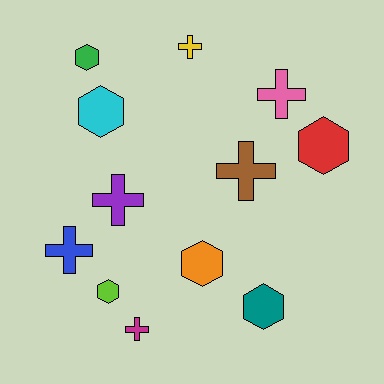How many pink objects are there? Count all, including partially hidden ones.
There is 1 pink object.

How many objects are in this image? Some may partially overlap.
There are 12 objects.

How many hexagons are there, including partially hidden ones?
There are 6 hexagons.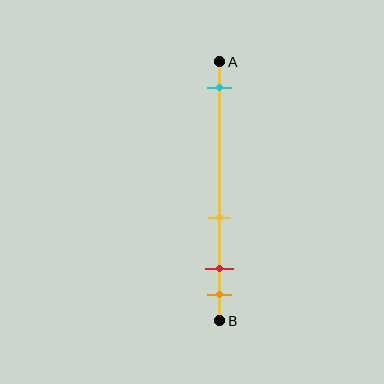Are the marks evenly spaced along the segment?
No, the marks are not evenly spaced.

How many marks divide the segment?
There are 4 marks dividing the segment.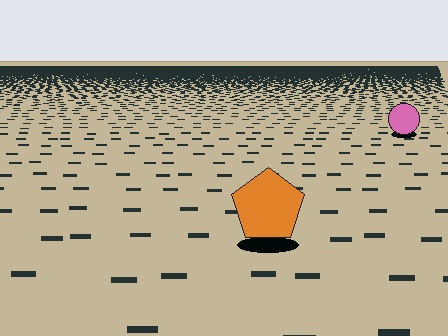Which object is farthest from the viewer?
The pink circle is farthest from the viewer. It appears smaller and the ground texture around it is denser.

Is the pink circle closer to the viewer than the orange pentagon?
No. The orange pentagon is closer — you can tell from the texture gradient: the ground texture is coarser near it.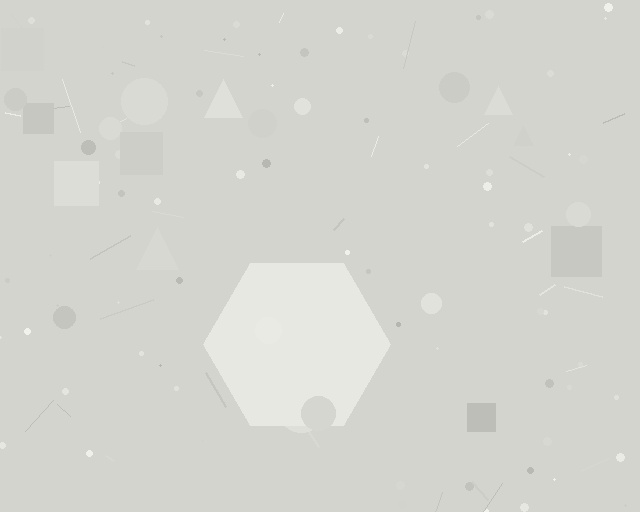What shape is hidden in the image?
A hexagon is hidden in the image.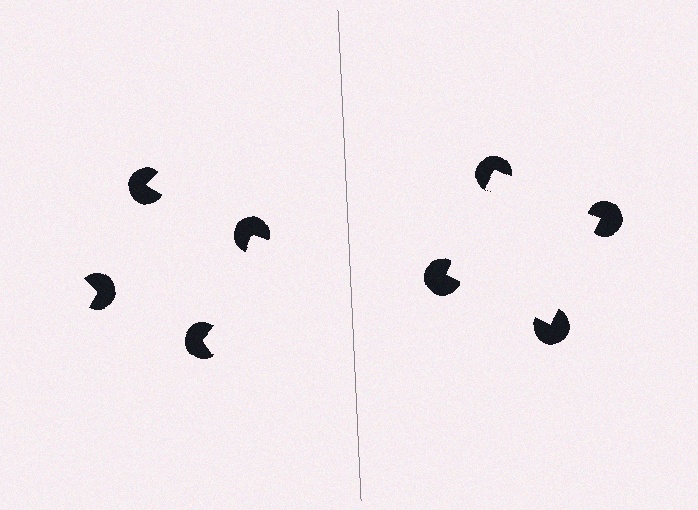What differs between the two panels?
The pac-man discs are positioned identically on both sides; only the wedge orientations differ. On the right they align to a square; on the left they are misaligned.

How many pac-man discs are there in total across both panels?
8 — 4 on each side.